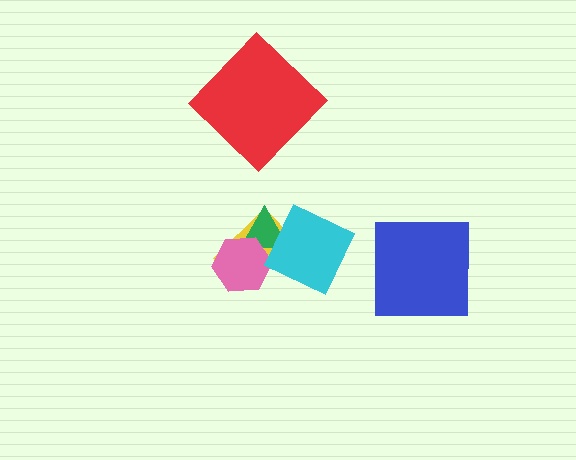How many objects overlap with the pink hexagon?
3 objects overlap with the pink hexagon.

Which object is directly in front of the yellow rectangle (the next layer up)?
The green triangle is directly in front of the yellow rectangle.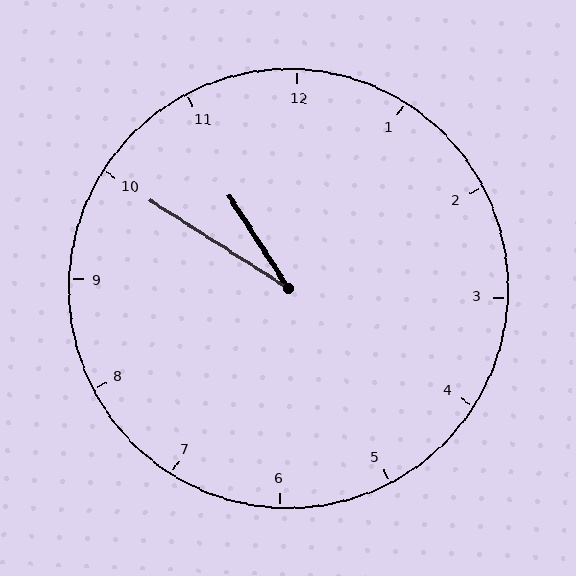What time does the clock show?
10:50.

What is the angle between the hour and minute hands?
Approximately 25 degrees.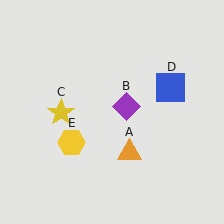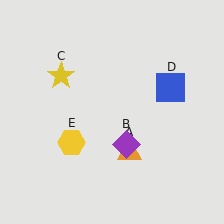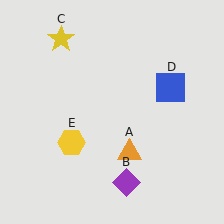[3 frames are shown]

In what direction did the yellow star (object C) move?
The yellow star (object C) moved up.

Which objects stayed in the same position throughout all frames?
Orange triangle (object A) and blue square (object D) and yellow hexagon (object E) remained stationary.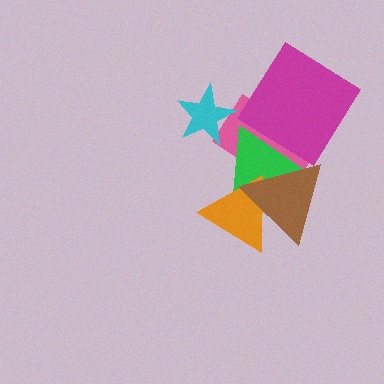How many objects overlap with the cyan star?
1 object overlaps with the cyan star.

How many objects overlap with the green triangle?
4 objects overlap with the green triangle.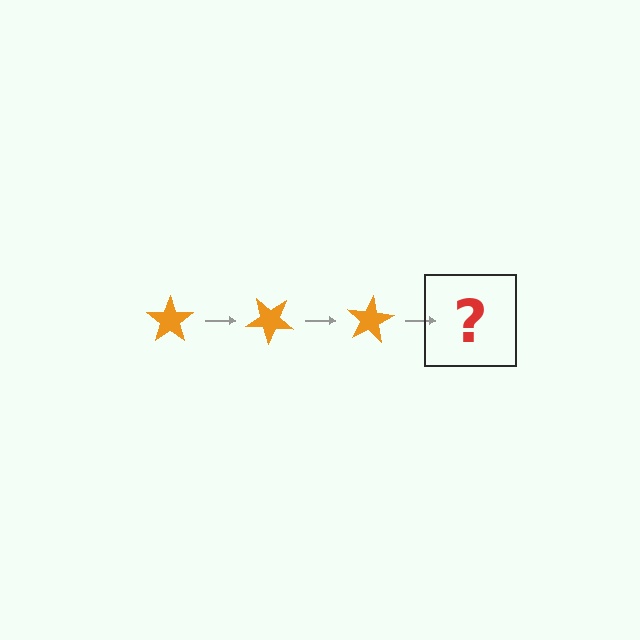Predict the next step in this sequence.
The next step is an orange star rotated 120 degrees.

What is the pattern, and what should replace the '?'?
The pattern is that the star rotates 40 degrees each step. The '?' should be an orange star rotated 120 degrees.